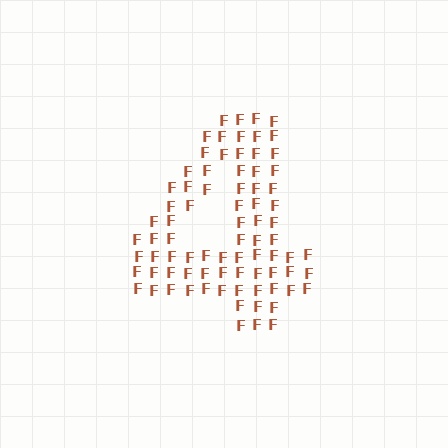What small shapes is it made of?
It is made of small letter F's.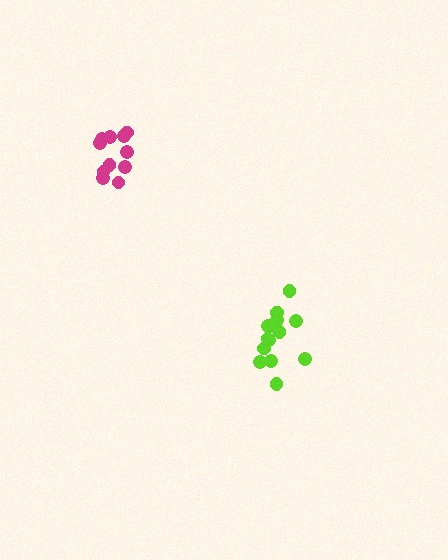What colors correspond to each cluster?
The clusters are colored: magenta, lime.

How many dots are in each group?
Group 1: 11 dots, Group 2: 14 dots (25 total).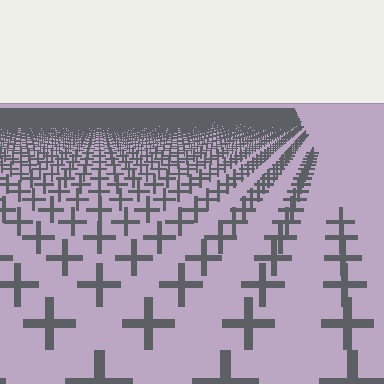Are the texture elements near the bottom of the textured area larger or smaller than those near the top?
Larger. Near the bottom, elements are closer to the viewer and appear at a bigger on-screen size.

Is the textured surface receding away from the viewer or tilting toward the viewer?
The surface is receding away from the viewer. Texture elements get smaller and denser toward the top.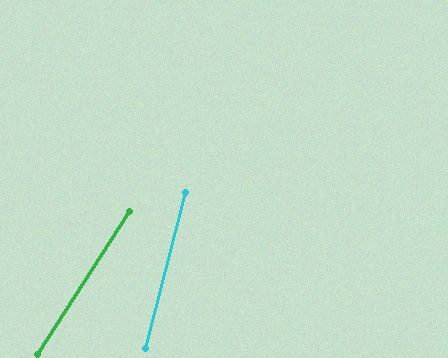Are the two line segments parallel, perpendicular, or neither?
Neither parallel nor perpendicular — they differ by about 18°.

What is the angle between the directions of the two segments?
Approximately 18 degrees.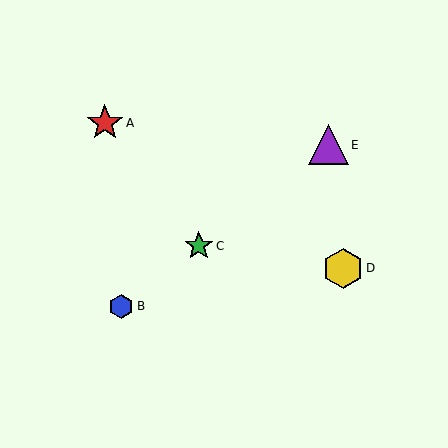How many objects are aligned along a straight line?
3 objects (B, C, E) are aligned along a straight line.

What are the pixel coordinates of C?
Object C is at (199, 246).